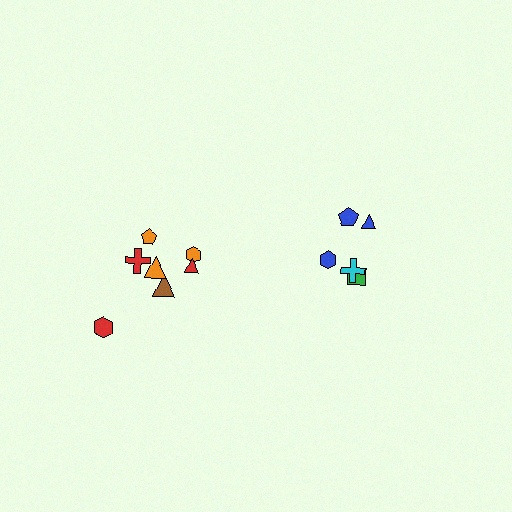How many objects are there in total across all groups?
There are 12 objects.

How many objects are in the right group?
There are 5 objects.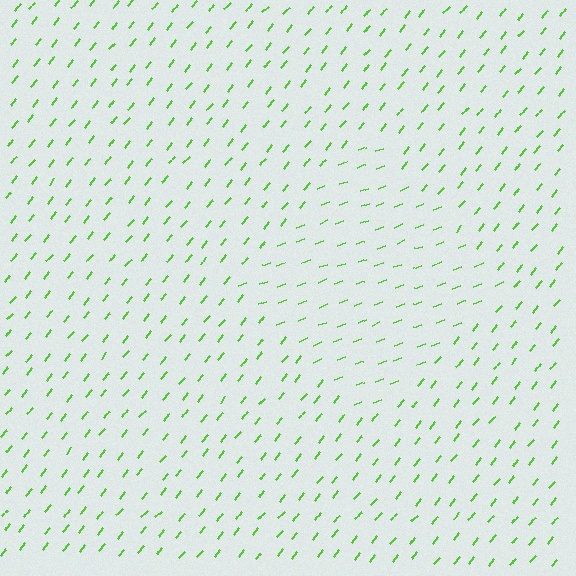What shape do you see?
I see a diamond.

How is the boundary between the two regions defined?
The boundary is defined purely by a change in line orientation (approximately 31 degrees difference). All lines are the same color and thickness.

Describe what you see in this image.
The image is filled with small lime line segments. A diamond region in the image has lines oriented differently from the surrounding lines, creating a visible texture boundary.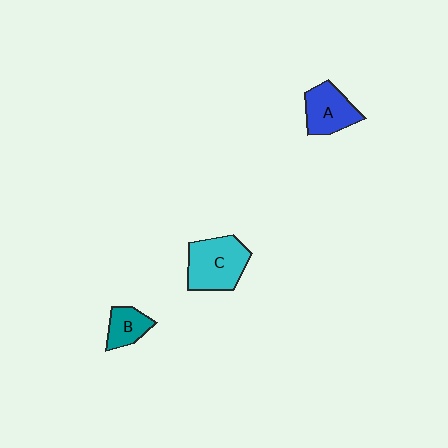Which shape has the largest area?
Shape C (cyan).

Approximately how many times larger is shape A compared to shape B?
Approximately 1.5 times.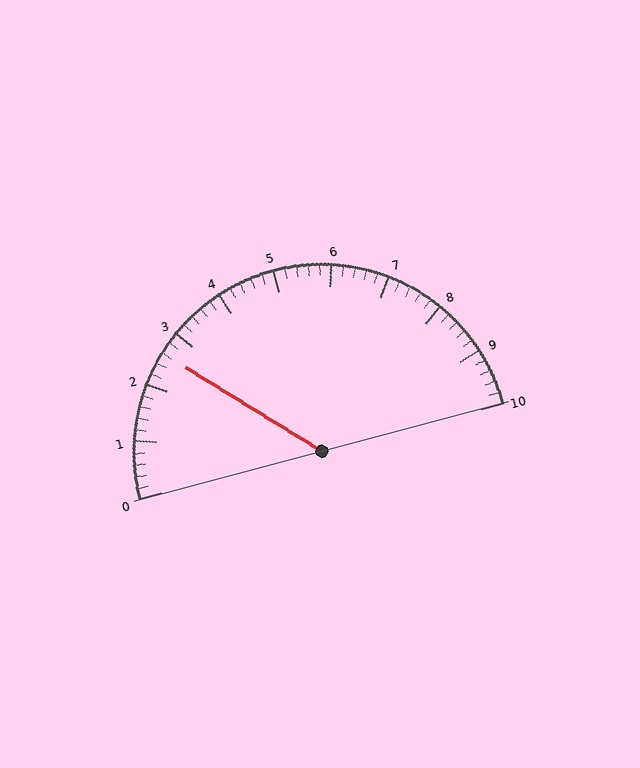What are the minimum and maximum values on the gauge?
The gauge ranges from 0 to 10.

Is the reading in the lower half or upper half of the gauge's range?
The reading is in the lower half of the range (0 to 10).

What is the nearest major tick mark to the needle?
The nearest major tick mark is 3.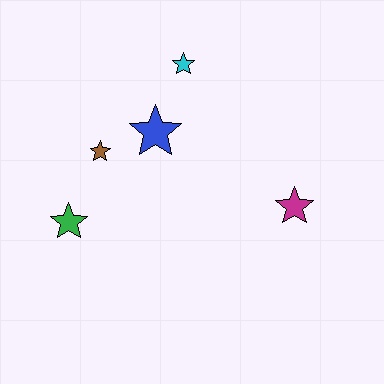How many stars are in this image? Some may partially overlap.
There are 5 stars.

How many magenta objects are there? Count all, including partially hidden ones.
There is 1 magenta object.